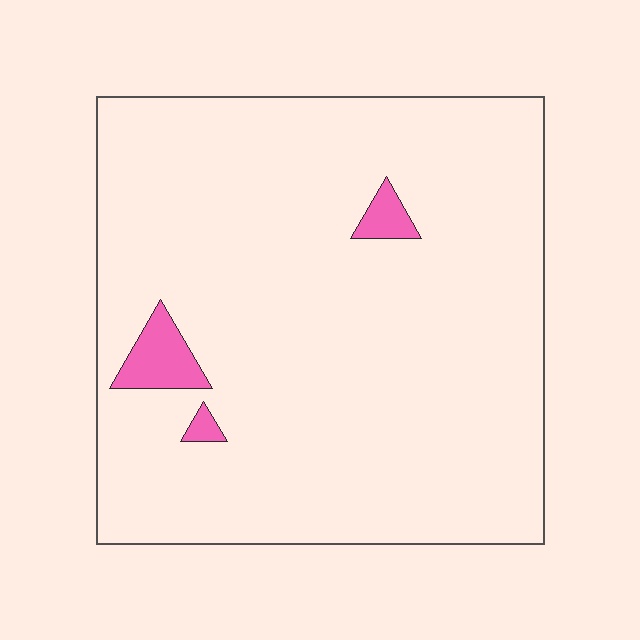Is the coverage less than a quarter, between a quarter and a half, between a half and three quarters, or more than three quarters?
Less than a quarter.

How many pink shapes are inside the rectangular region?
3.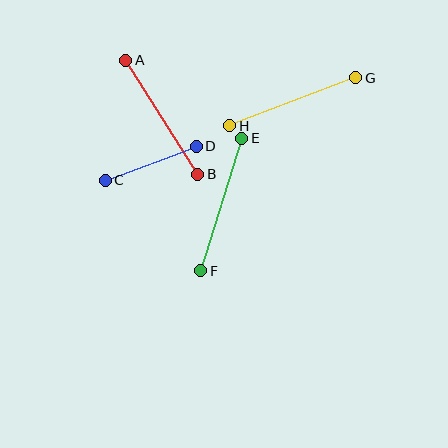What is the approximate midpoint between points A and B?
The midpoint is at approximately (162, 117) pixels.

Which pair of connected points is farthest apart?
Points E and F are farthest apart.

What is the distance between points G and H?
The distance is approximately 135 pixels.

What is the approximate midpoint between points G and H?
The midpoint is at approximately (293, 102) pixels.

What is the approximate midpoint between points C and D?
The midpoint is at approximately (151, 163) pixels.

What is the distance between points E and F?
The distance is approximately 138 pixels.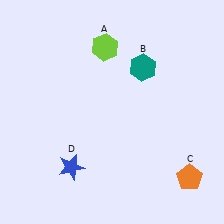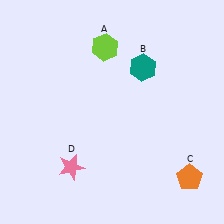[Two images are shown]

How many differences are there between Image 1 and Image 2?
There is 1 difference between the two images.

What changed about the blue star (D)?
In Image 1, D is blue. In Image 2, it changed to pink.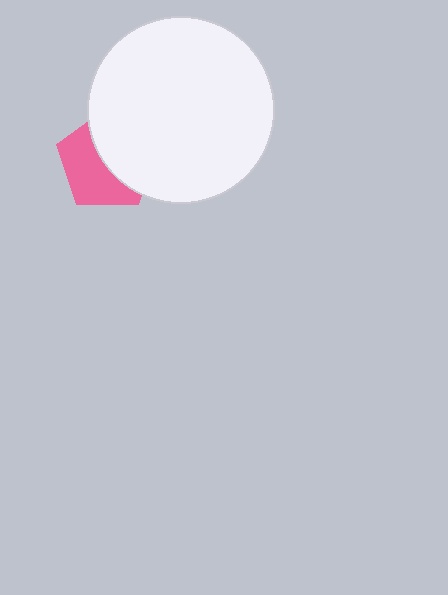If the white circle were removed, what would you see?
You would see the complete pink pentagon.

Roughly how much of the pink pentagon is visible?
About half of it is visible (roughly 50%).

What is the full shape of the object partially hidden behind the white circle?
The partially hidden object is a pink pentagon.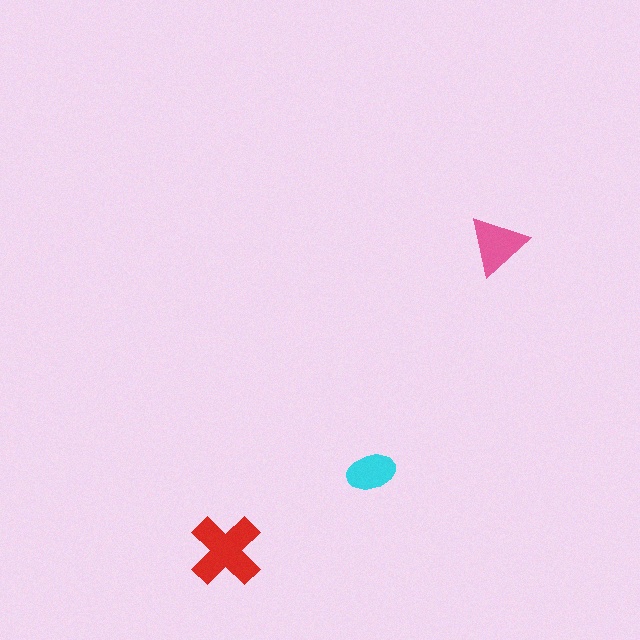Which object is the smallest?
The cyan ellipse.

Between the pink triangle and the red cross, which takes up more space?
The red cross.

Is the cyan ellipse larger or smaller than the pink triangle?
Smaller.